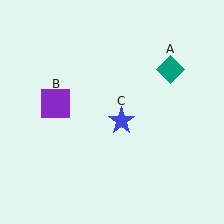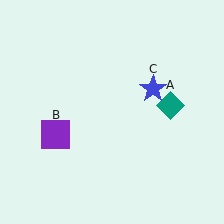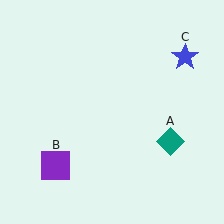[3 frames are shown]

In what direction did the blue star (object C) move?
The blue star (object C) moved up and to the right.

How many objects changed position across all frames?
3 objects changed position: teal diamond (object A), purple square (object B), blue star (object C).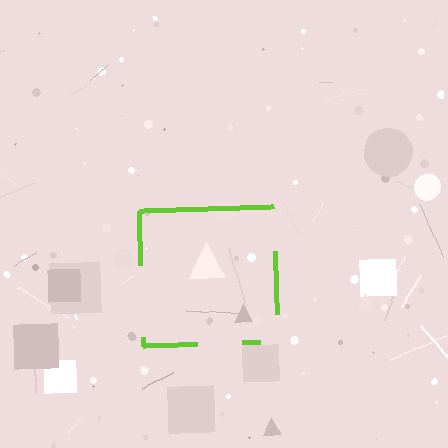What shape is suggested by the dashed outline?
The dashed outline suggests a square.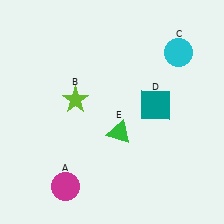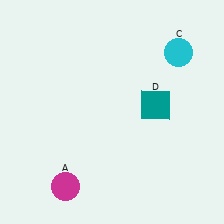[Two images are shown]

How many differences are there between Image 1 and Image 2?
There are 2 differences between the two images.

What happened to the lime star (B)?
The lime star (B) was removed in Image 2. It was in the top-left area of Image 1.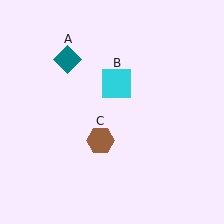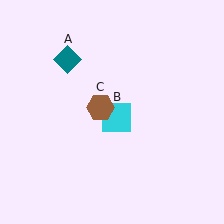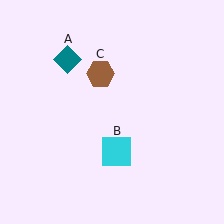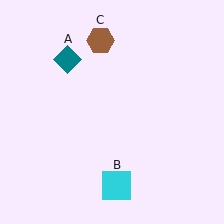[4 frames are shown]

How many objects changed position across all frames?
2 objects changed position: cyan square (object B), brown hexagon (object C).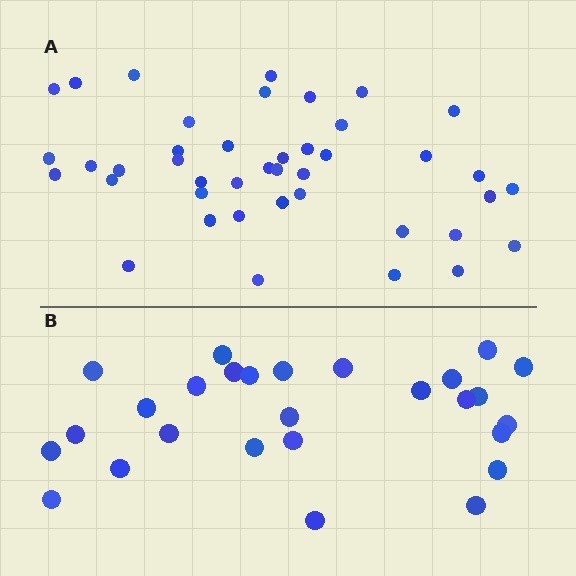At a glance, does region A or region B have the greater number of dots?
Region A (the top region) has more dots.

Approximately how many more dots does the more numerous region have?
Region A has approximately 15 more dots than region B.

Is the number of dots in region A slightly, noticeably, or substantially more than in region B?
Region A has substantially more. The ratio is roughly 1.6 to 1.